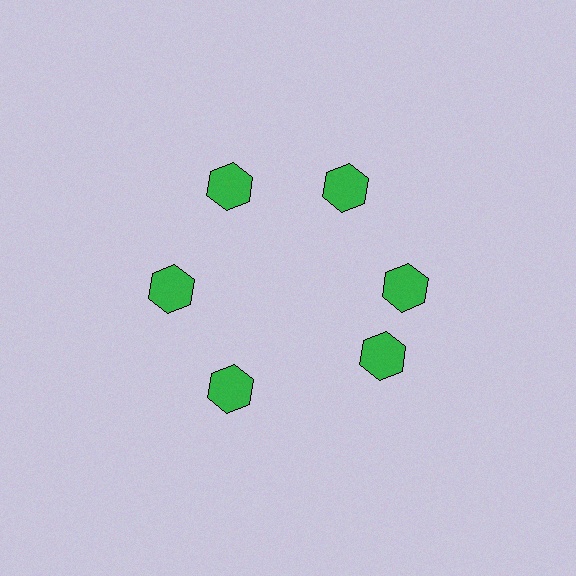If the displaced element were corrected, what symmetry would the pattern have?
It would have 6-fold rotational symmetry — the pattern would map onto itself every 60 degrees.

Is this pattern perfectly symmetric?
No. The 6 green hexagons are arranged in a ring, but one element near the 5 o'clock position is rotated out of alignment along the ring, breaking the 6-fold rotational symmetry.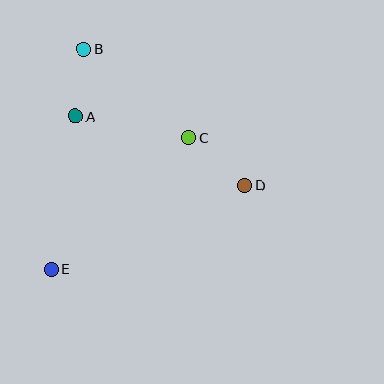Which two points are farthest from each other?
Points B and E are farthest from each other.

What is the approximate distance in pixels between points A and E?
The distance between A and E is approximately 155 pixels.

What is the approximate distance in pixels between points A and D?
The distance between A and D is approximately 183 pixels.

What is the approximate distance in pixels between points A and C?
The distance between A and C is approximately 115 pixels.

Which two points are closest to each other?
Points A and B are closest to each other.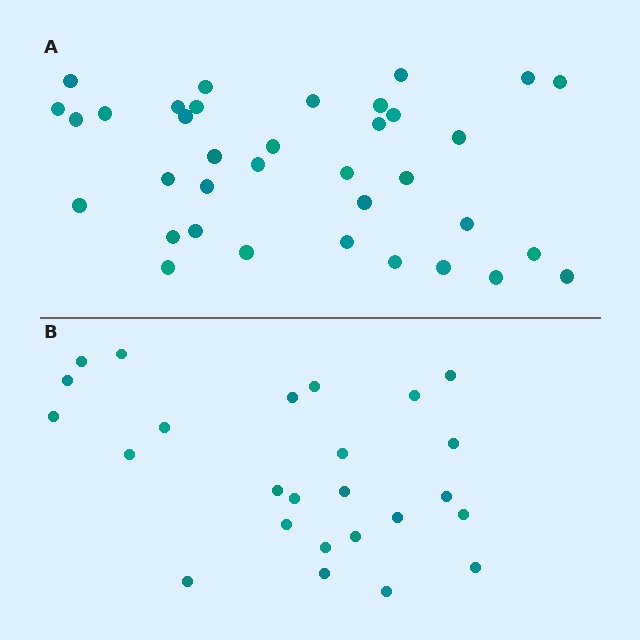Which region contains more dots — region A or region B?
Region A (the top region) has more dots.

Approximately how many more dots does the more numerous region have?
Region A has roughly 12 or so more dots than region B.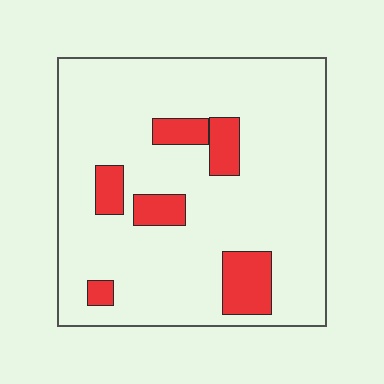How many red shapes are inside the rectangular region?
6.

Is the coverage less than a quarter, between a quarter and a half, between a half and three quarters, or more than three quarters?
Less than a quarter.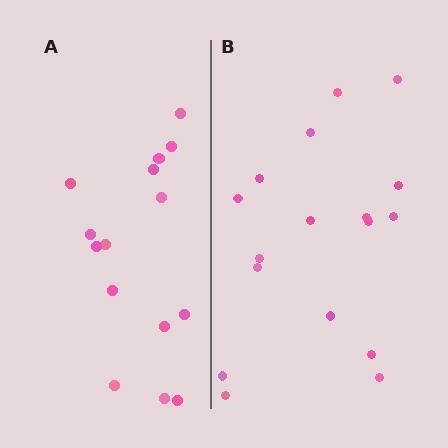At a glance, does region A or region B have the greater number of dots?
Region B (the right region) has more dots.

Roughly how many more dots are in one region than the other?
Region B has just a few more — roughly 2 or 3 more dots than region A.